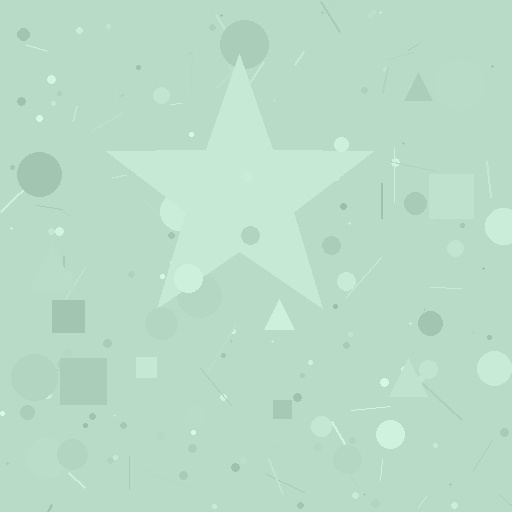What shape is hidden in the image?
A star is hidden in the image.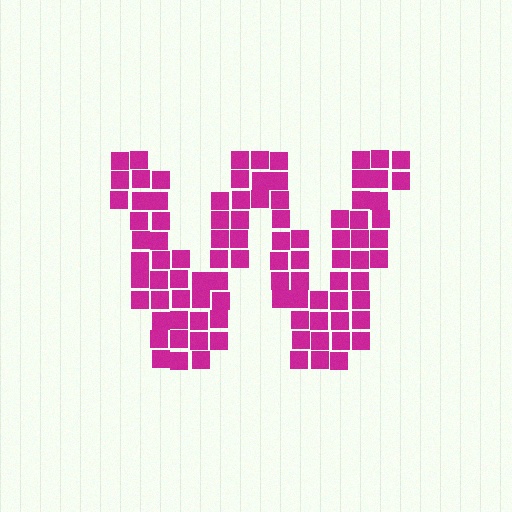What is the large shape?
The large shape is the letter W.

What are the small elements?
The small elements are squares.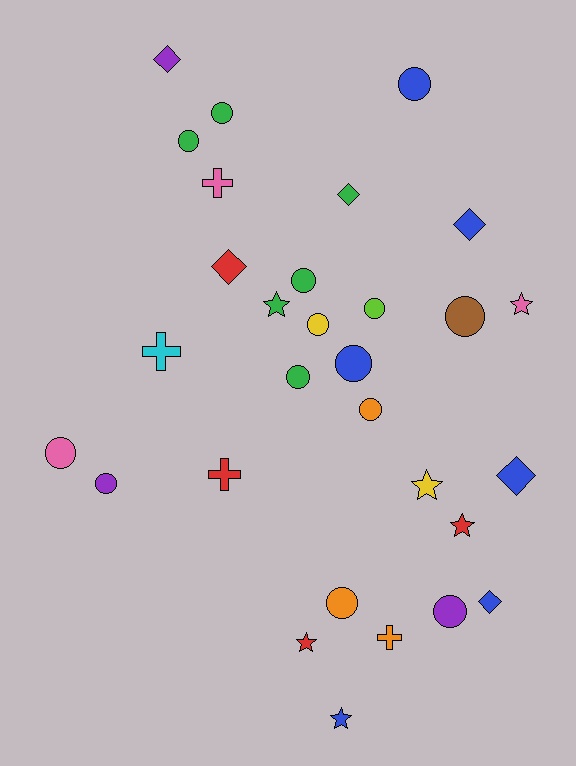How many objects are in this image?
There are 30 objects.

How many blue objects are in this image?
There are 6 blue objects.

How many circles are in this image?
There are 14 circles.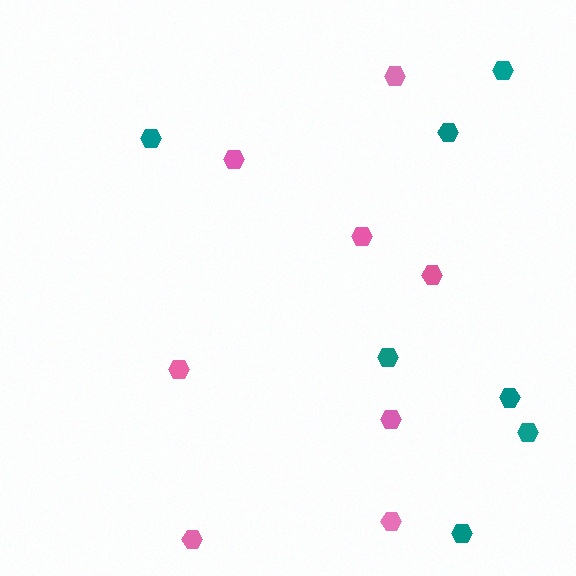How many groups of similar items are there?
There are 2 groups: one group of teal hexagons (7) and one group of pink hexagons (8).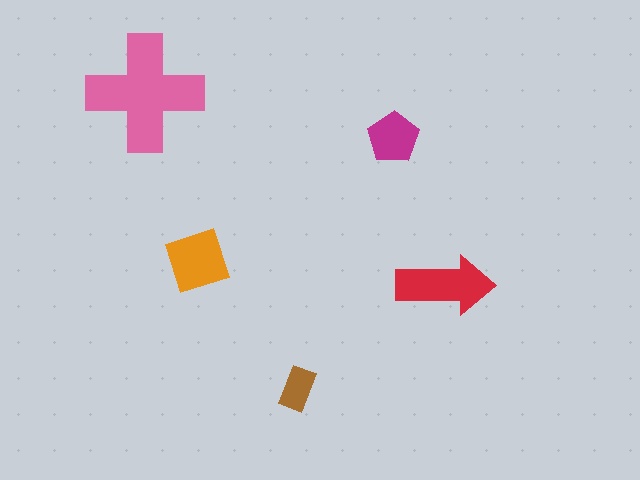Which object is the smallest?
The brown rectangle.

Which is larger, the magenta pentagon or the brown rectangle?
The magenta pentagon.